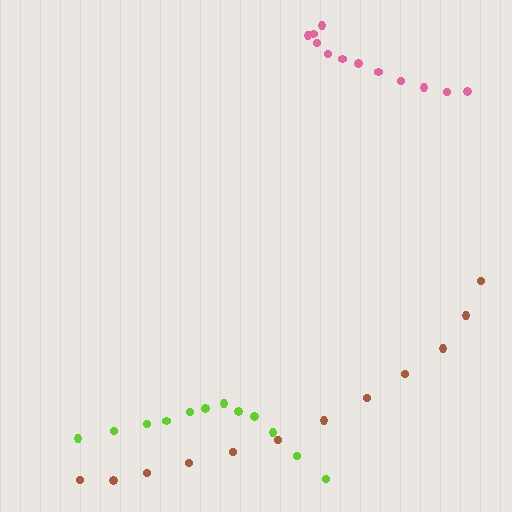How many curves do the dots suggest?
There are 3 distinct paths.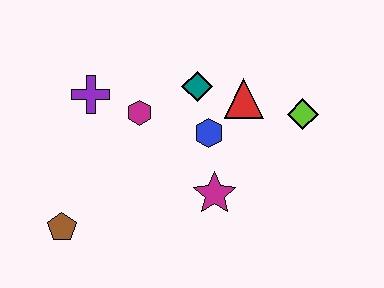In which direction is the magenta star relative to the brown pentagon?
The magenta star is to the right of the brown pentagon.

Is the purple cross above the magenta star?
Yes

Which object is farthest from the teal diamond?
The brown pentagon is farthest from the teal diamond.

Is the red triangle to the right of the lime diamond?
No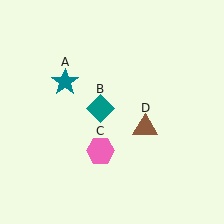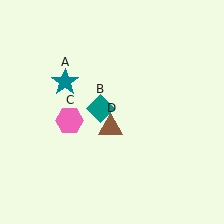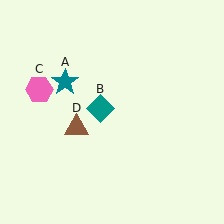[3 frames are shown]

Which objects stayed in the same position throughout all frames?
Teal star (object A) and teal diamond (object B) remained stationary.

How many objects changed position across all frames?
2 objects changed position: pink hexagon (object C), brown triangle (object D).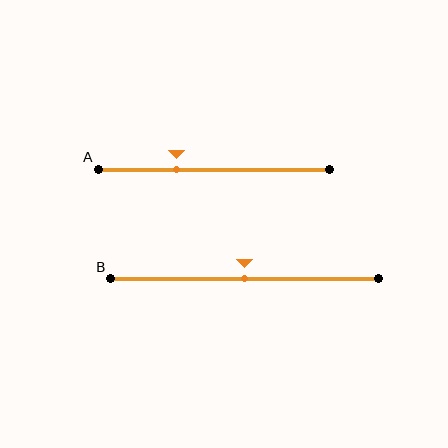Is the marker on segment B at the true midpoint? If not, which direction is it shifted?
Yes, the marker on segment B is at the true midpoint.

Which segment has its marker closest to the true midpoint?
Segment B has its marker closest to the true midpoint.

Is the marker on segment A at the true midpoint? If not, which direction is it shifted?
No, the marker on segment A is shifted to the left by about 16% of the segment length.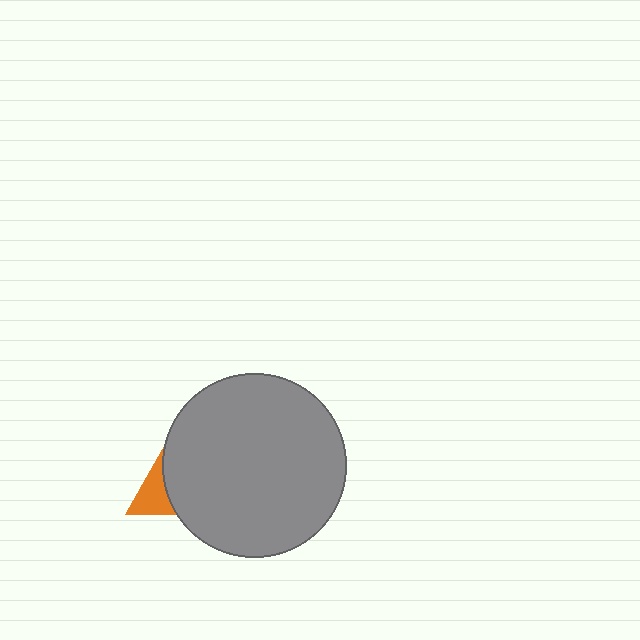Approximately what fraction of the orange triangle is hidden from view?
Roughly 68% of the orange triangle is hidden behind the gray circle.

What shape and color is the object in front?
The object in front is a gray circle.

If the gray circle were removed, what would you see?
You would see the complete orange triangle.